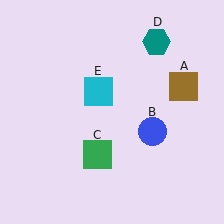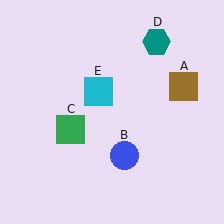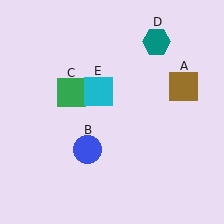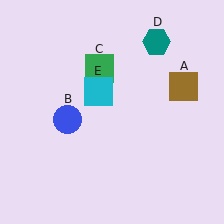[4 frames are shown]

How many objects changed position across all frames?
2 objects changed position: blue circle (object B), green square (object C).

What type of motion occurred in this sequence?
The blue circle (object B), green square (object C) rotated clockwise around the center of the scene.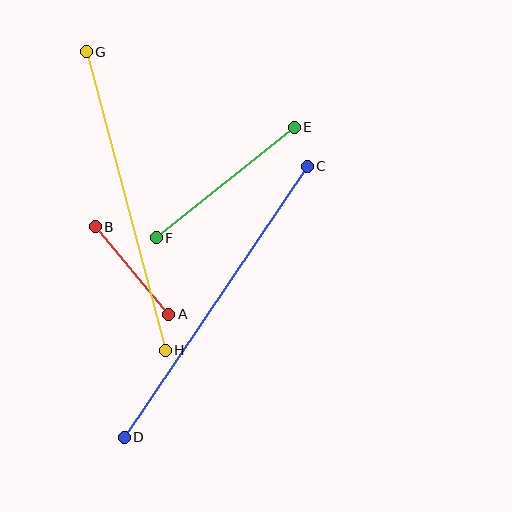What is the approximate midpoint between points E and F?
The midpoint is at approximately (225, 182) pixels.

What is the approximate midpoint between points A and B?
The midpoint is at approximately (132, 270) pixels.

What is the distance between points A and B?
The distance is approximately 114 pixels.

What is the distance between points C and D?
The distance is approximately 327 pixels.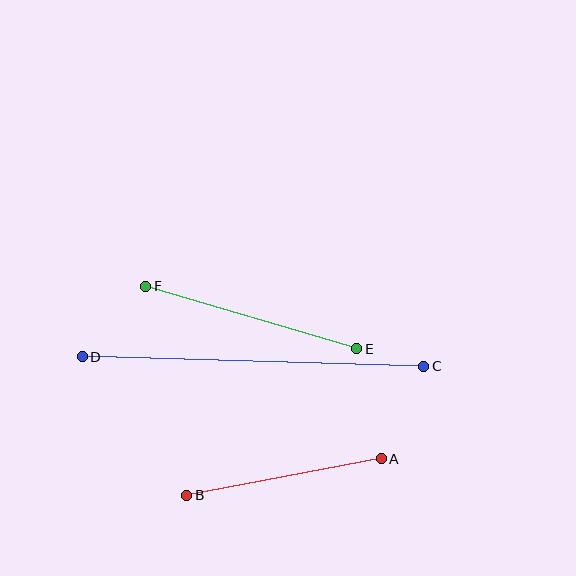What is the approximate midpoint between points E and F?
The midpoint is at approximately (251, 318) pixels.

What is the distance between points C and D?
The distance is approximately 342 pixels.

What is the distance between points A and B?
The distance is approximately 198 pixels.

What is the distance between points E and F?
The distance is approximately 220 pixels.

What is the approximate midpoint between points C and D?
The midpoint is at approximately (253, 362) pixels.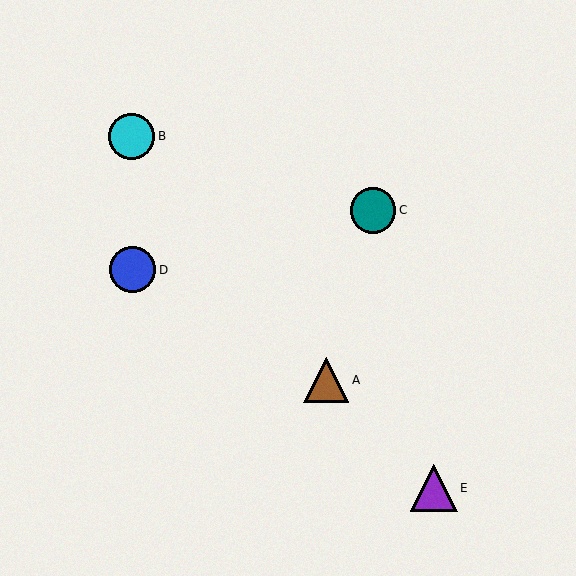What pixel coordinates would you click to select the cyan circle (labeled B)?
Click at (132, 136) to select the cyan circle B.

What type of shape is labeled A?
Shape A is a brown triangle.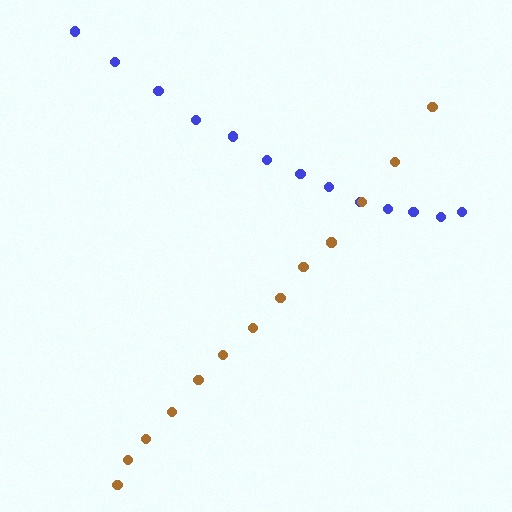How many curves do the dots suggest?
There are 2 distinct paths.